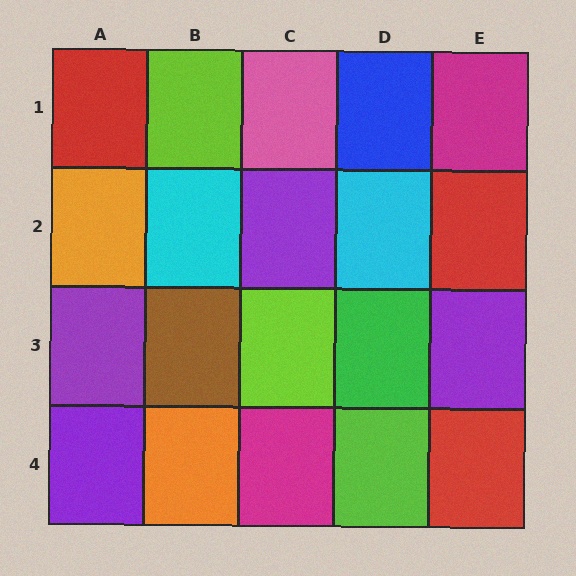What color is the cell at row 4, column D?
Lime.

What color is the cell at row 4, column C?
Magenta.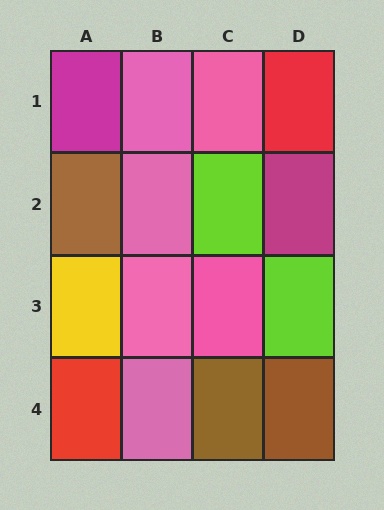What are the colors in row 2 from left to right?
Brown, pink, lime, magenta.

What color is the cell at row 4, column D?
Brown.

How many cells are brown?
3 cells are brown.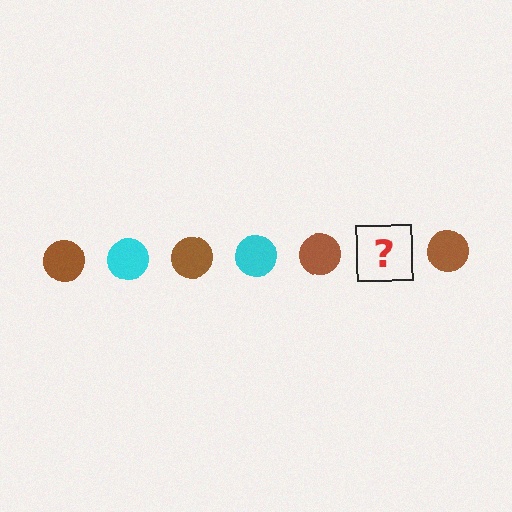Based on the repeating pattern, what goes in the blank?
The blank should be a cyan circle.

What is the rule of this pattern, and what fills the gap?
The rule is that the pattern cycles through brown, cyan circles. The gap should be filled with a cyan circle.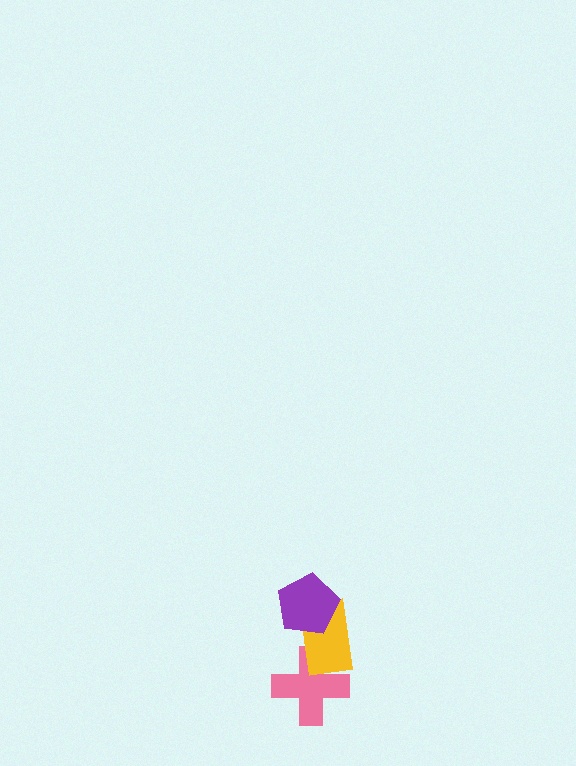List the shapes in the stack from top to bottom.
From top to bottom: the purple pentagon, the yellow rectangle, the pink cross.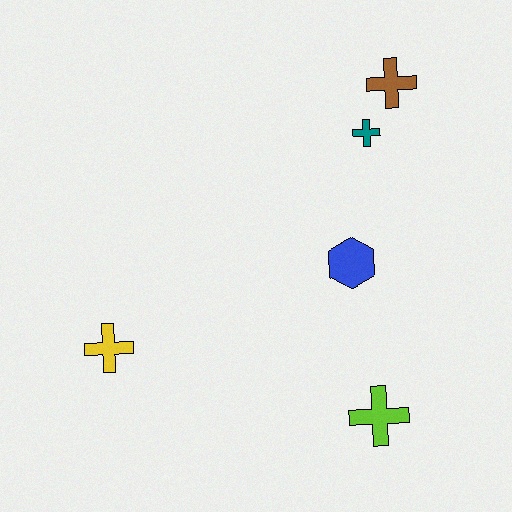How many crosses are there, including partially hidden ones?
There are 4 crosses.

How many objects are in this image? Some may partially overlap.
There are 5 objects.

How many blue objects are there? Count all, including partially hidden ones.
There is 1 blue object.